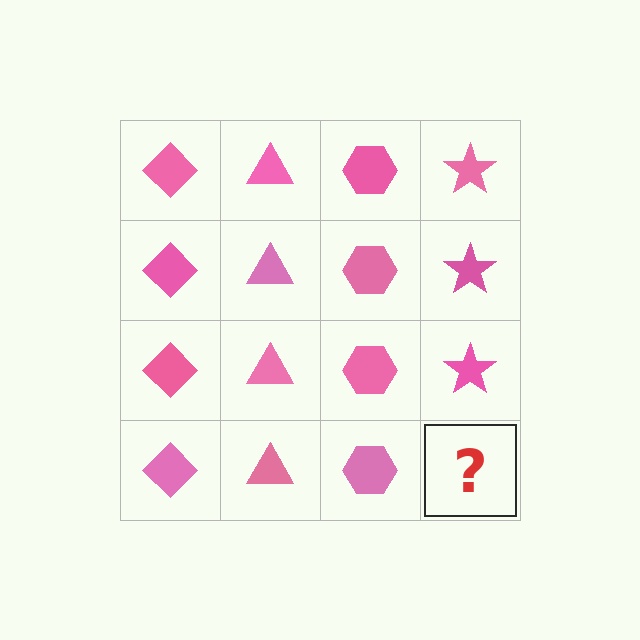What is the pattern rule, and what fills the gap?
The rule is that each column has a consistent shape. The gap should be filled with a pink star.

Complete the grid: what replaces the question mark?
The question mark should be replaced with a pink star.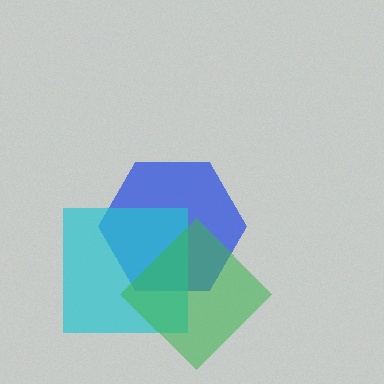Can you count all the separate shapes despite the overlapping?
Yes, there are 3 separate shapes.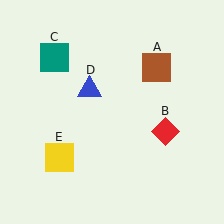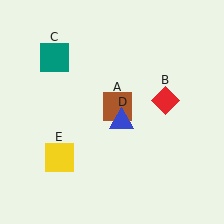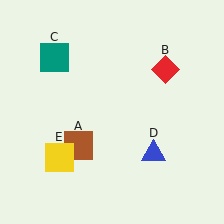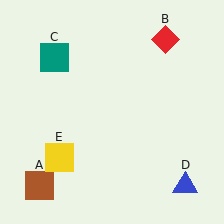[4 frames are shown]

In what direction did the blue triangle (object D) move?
The blue triangle (object D) moved down and to the right.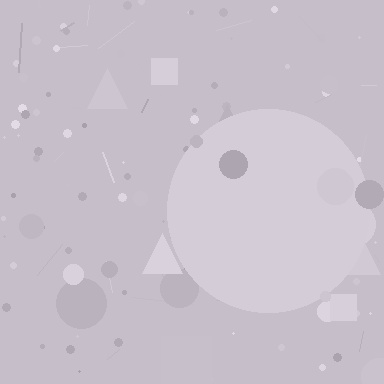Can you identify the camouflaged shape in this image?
The camouflaged shape is a circle.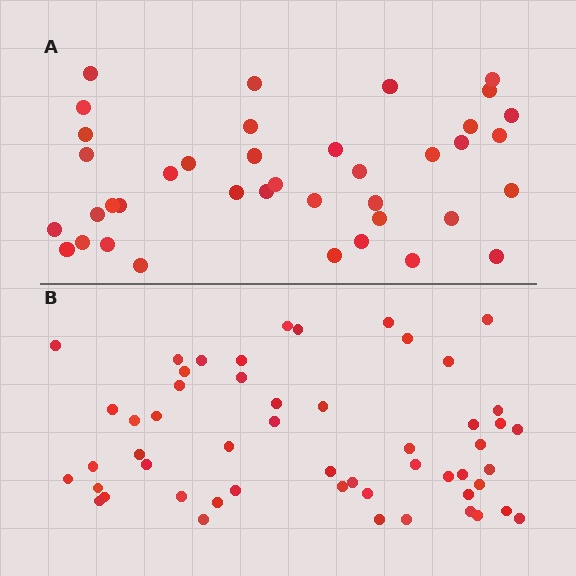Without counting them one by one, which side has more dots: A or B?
Region B (the bottom region) has more dots.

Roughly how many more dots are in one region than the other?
Region B has approximately 15 more dots than region A.